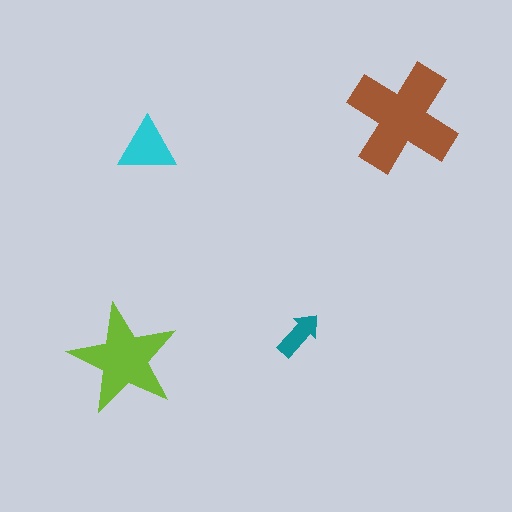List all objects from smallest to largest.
The teal arrow, the cyan triangle, the lime star, the brown cross.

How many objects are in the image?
There are 4 objects in the image.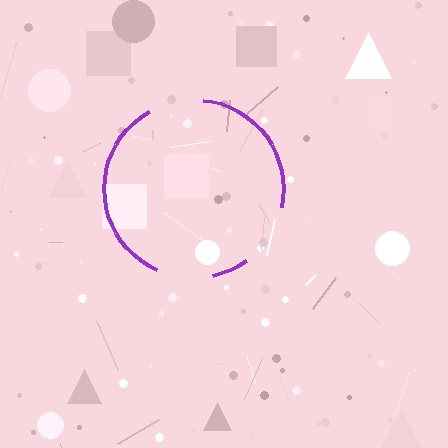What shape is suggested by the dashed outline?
The dashed outline suggests a circle.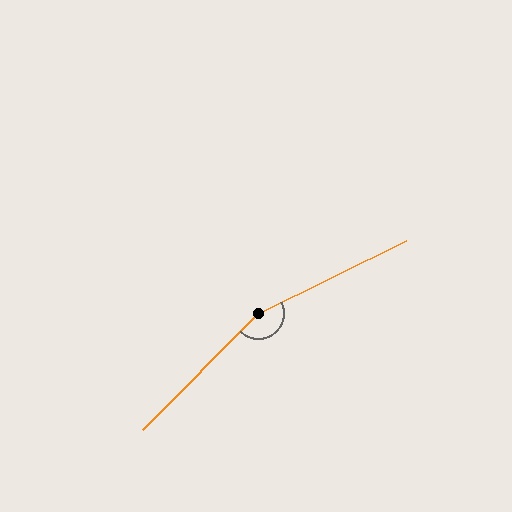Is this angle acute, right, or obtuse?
It is obtuse.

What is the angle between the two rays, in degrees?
Approximately 161 degrees.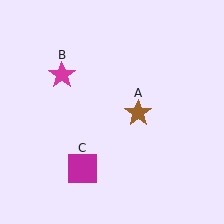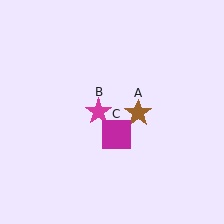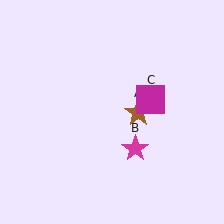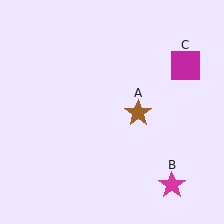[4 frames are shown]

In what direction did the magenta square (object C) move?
The magenta square (object C) moved up and to the right.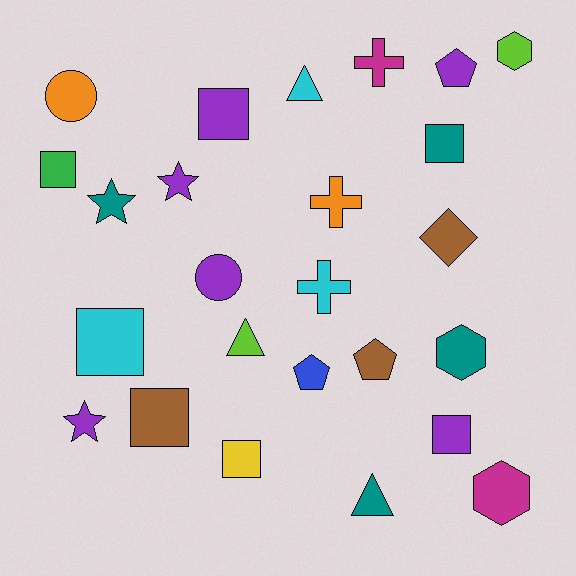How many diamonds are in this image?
There is 1 diamond.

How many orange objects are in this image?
There are 2 orange objects.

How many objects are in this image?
There are 25 objects.